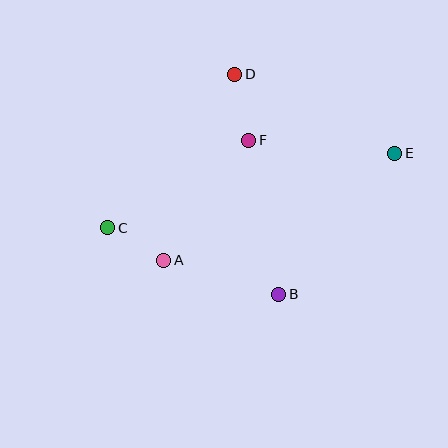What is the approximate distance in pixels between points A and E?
The distance between A and E is approximately 255 pixels.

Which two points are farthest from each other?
Points C and E are farthest from each other.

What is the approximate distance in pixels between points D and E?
The distance between D and E is approximately 178 pixels.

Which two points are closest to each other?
Points A and C are closest to each other.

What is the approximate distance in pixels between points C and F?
The distance between C and F is approximately 166 pixels.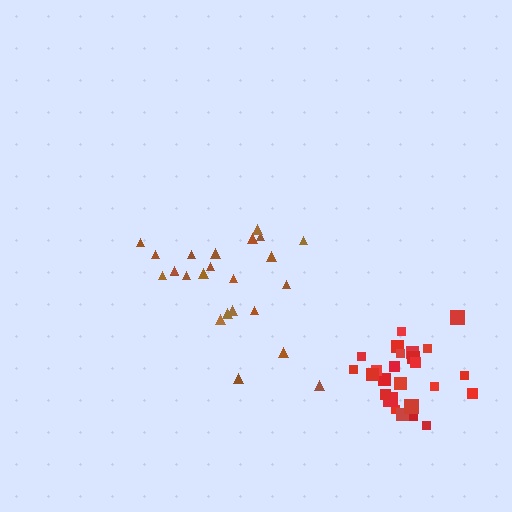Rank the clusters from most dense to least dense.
red, brown.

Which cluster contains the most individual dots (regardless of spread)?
Red (25).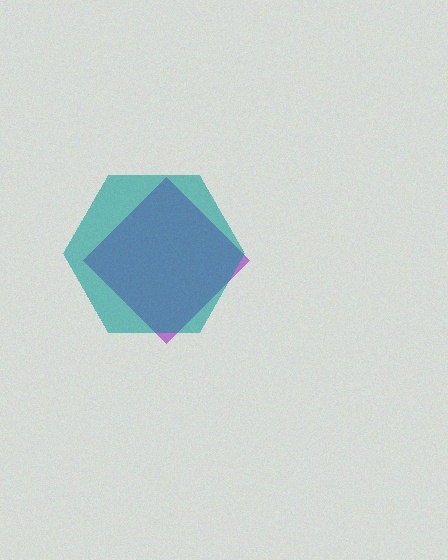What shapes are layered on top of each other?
The layered shapes are: a purple diamond, a teal hexagon.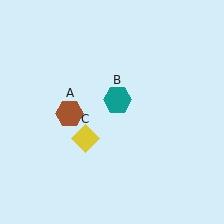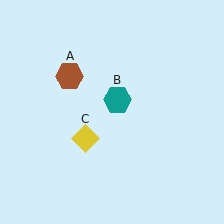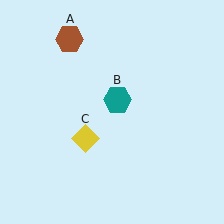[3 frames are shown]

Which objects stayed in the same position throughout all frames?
Teal hexagon (object B) and yellow diamond (object C) remained stationary.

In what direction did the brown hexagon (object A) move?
The brown hexagon (object A) moved up.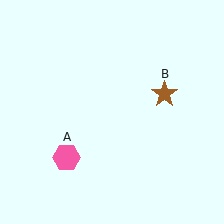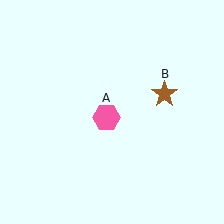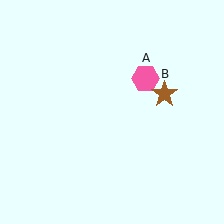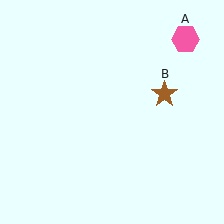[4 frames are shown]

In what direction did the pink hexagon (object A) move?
The pink hexagon (object A) moved up and to the right.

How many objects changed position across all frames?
1 object changed position: pink hexagon (object A).